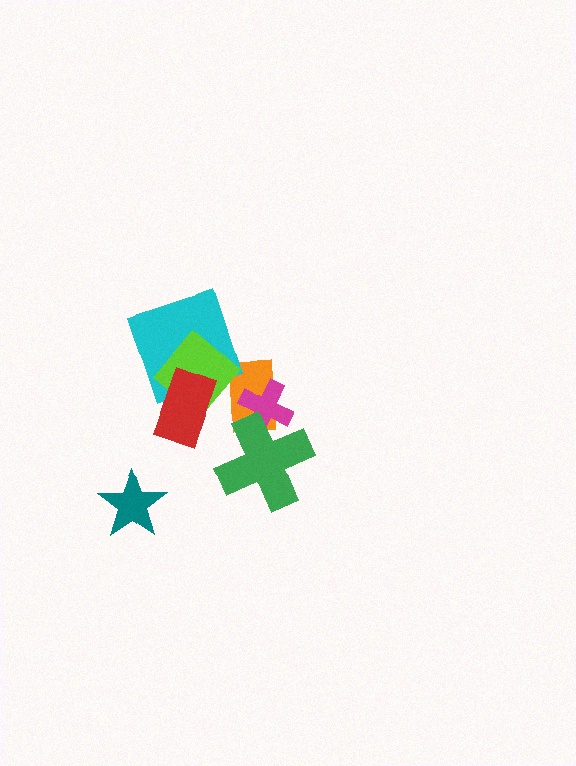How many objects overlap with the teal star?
0 objects overlap with the teal star.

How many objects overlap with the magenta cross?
2 objects overlap with the magenta cross.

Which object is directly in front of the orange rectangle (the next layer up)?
The magenta cross is directly in front of the orange rectangle.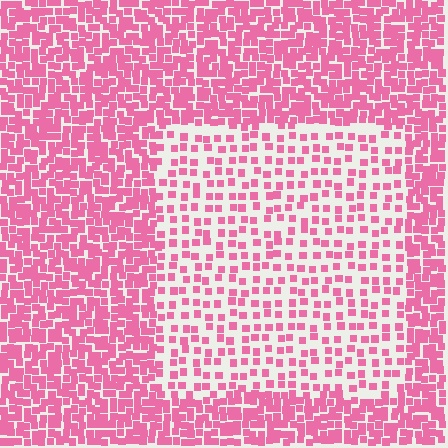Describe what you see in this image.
The image contains small pink elements arranged at two different densities. A rectangle-shaped region is visible where the elements are less densely packed than the surrounding area.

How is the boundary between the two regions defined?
The boundary is defined by a change in element density (approximately 2.3x ratio). All elements are the same color, size, and shape.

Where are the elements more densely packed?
The elements are more densely packed outside the rectangle boundary.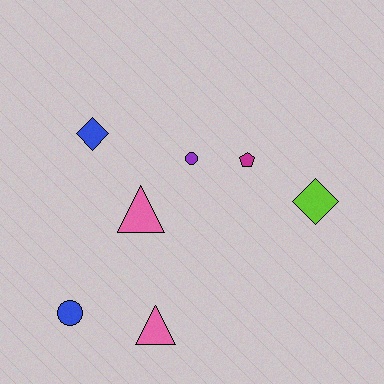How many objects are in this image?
There are 7 objects.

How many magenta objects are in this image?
There is 1 magenta object.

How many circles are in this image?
There are 2 circles.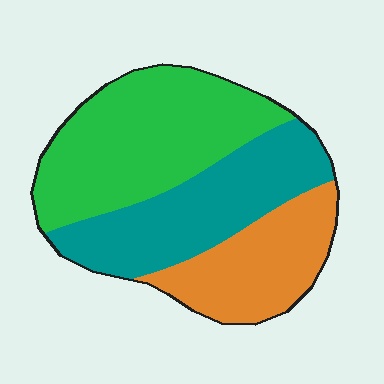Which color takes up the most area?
Green, at roughly 40%.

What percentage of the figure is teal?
Teal takes up between a quarter and a half of the figure.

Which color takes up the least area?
Orange, at roughly 25%.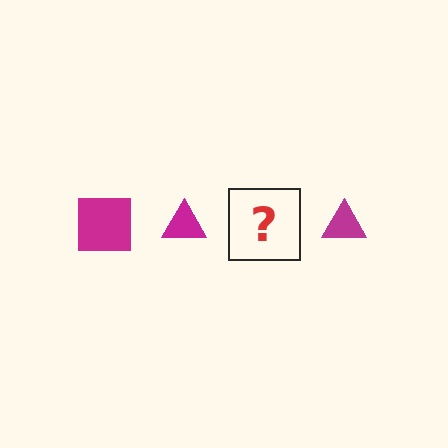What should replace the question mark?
The question mark should be replaced with a magenta square.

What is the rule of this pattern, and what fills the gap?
The rule is that the pattern cycles through square, triangle shapes in magenta. The gap should be filled with a magenta square.